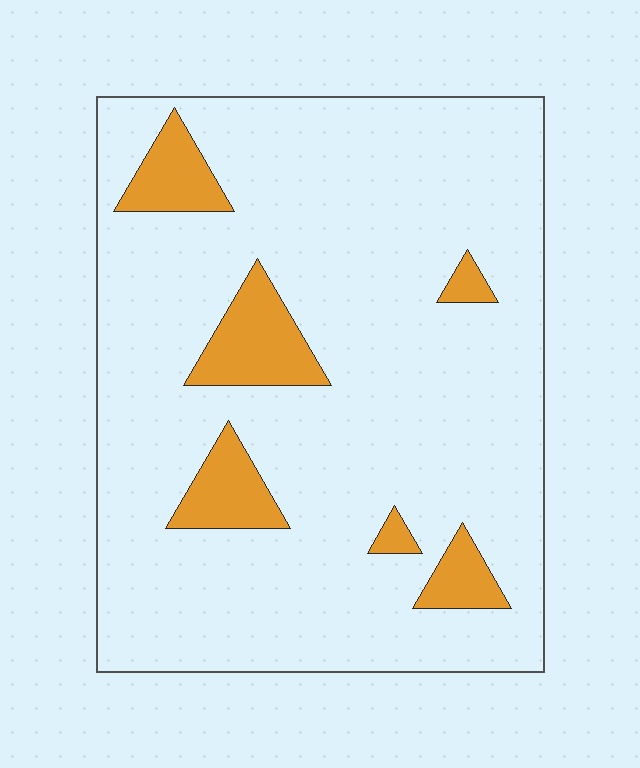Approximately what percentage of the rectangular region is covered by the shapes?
Approximately 10%.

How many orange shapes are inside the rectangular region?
6.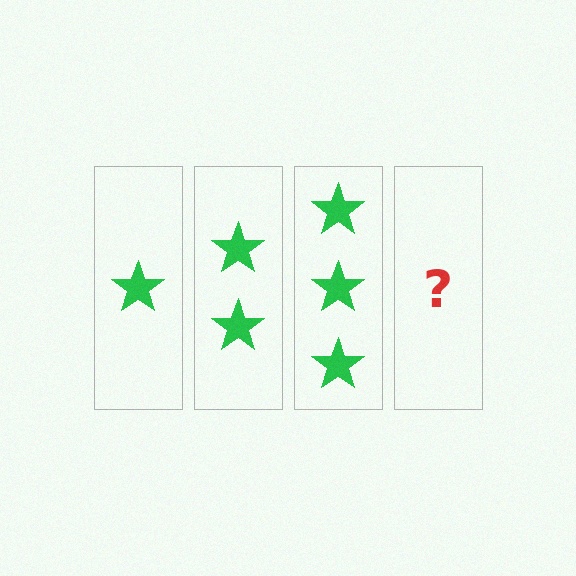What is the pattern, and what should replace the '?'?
The pattern is that each step adds one more star. The '?' should be 4 stars.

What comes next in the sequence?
The next element should be 4 stars.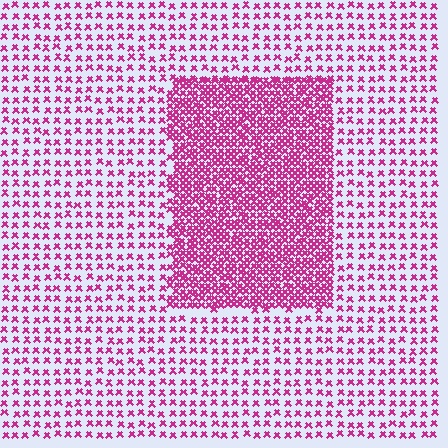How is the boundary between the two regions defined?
The boundary is defined by a change in element density (approximately 2.7x ratio). All elements are the same color, size, and shape.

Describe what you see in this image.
The image contains small magenta elements arranged at two different densities. A rectangle-shaped region is visible where the elements are more densely packed than the surrounding area.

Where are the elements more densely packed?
The elements are more densely packed inside the rectangle boundary.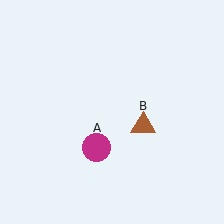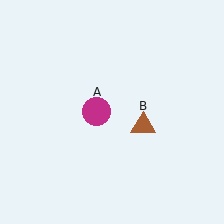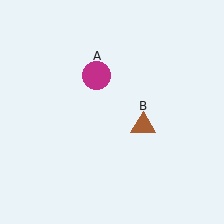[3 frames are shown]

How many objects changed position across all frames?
1 object changed position: magenta circle (object A).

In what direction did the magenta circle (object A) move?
The magenta circle (object A) moved up.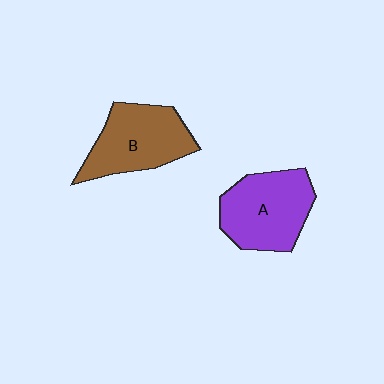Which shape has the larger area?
Shape A (purple).